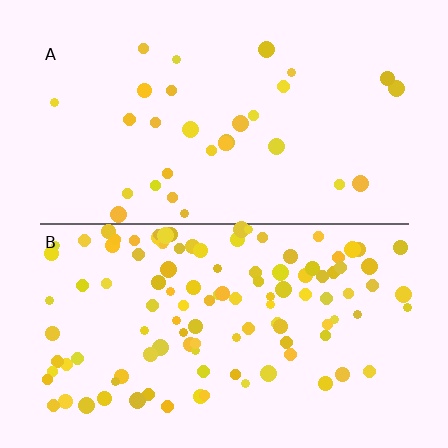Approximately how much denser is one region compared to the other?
Approximately 3.7× — region B over region A.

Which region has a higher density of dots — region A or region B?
B (the bottom).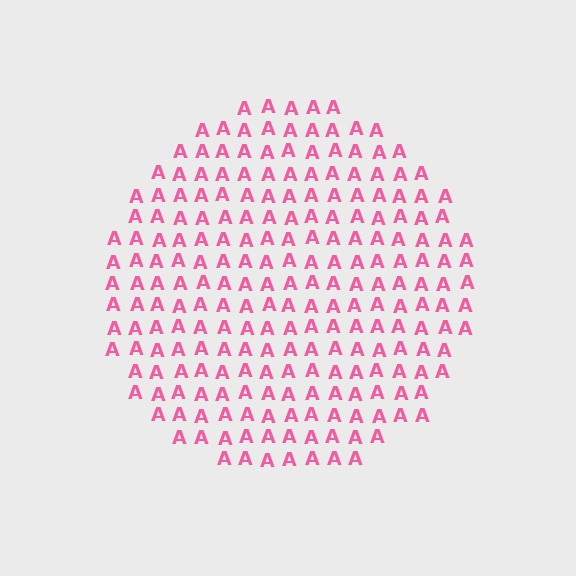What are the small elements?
The small elements are letter A's.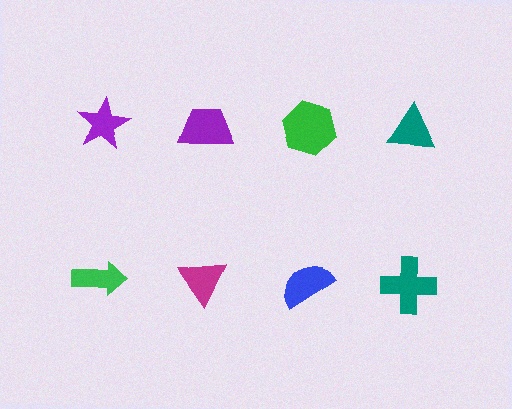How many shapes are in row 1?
4 shapes.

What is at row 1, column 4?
A teal triangle.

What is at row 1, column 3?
A green hexagon.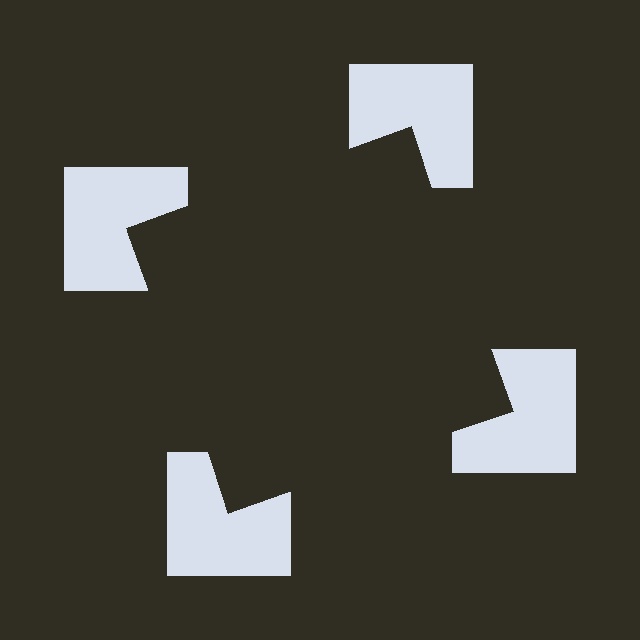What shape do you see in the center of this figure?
An illusory square — its edges are inferred from the aligned wedge cuts in the notched squares, not physically drawn.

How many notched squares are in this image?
There are 4 — one at each vertex of the illusory square.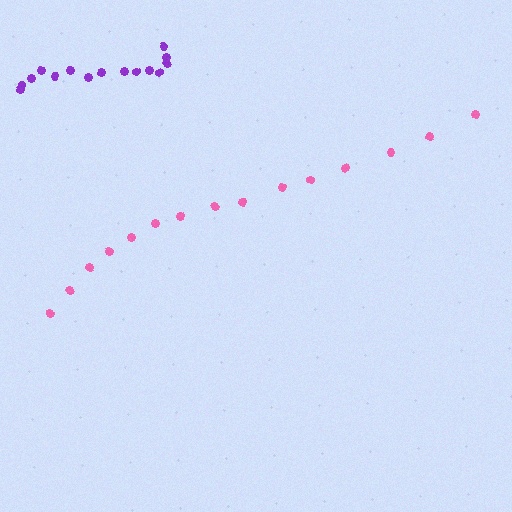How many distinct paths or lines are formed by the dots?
There are 2 distinct paths.